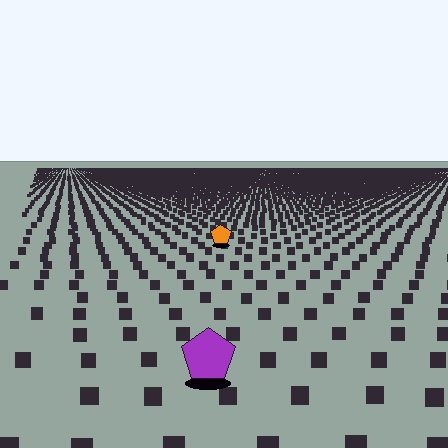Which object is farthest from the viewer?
The orange pentagon is farthest from the viewer. It appears smaller and the ground texture around it is denser.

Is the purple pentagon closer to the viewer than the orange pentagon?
Yes. The purple pentagon is closer — you can tell from the texture gradient: the ground texture is coarser near it.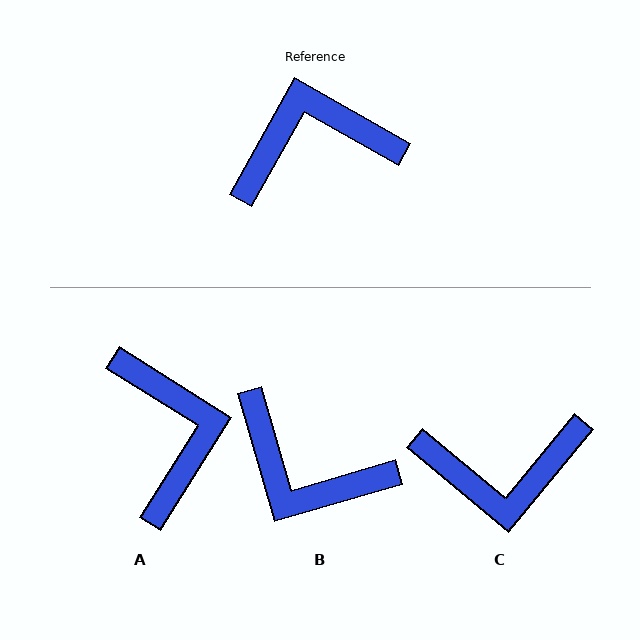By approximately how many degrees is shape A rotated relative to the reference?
Approximately 93 degrees clockwise.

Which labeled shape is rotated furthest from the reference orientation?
C, about 170 degrees away.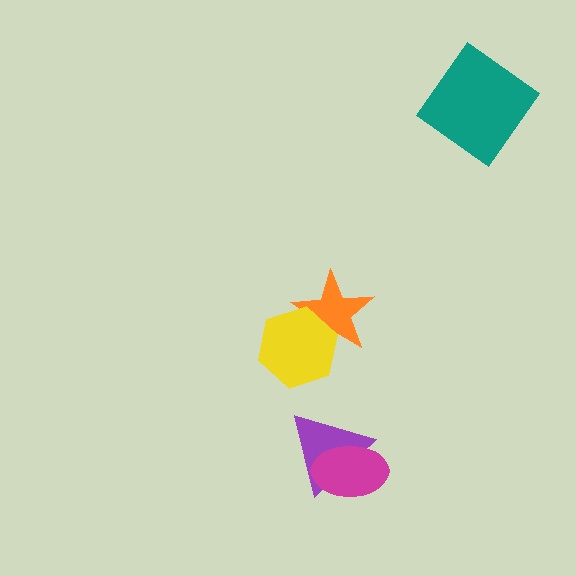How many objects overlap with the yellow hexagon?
1 object overlaps with the yellow hexagon.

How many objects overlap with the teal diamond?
0 objects overlap with the teal diamond.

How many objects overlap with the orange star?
1 object overlaps with the orange star.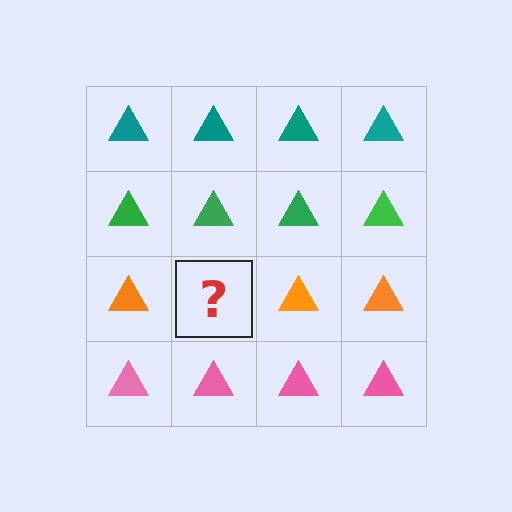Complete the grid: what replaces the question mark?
The question mark should be replaced with an orange triangle.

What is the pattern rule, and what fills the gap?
The rule is that each row has a consistent color. The gap should be filled with an orange triangle.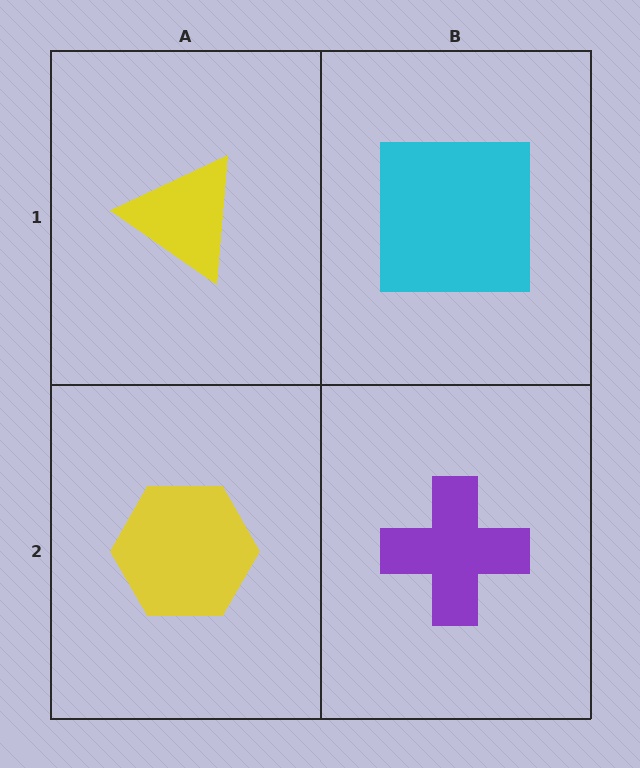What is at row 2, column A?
A yellow hexagon.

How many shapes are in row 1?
2 shapes.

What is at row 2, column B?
A purple cross.